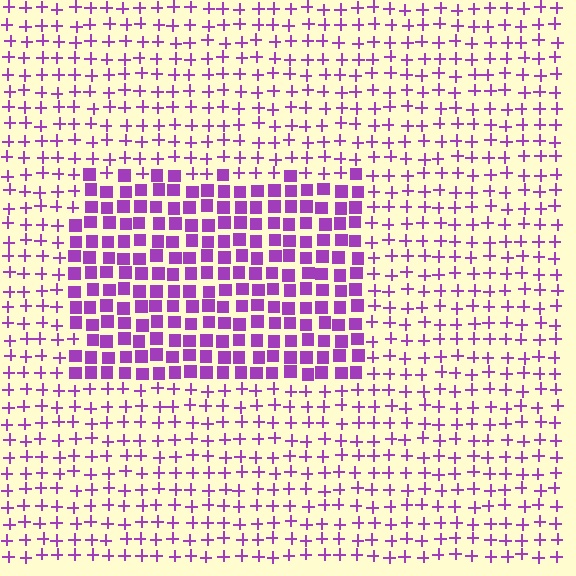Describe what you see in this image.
The image is filled with small purple elements arranged in a uniform grid. A rectangle-shaped region contains squares, while the surrounding area contains plus signs. The boundary is defined purely by the change in element shape.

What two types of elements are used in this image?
The image uses squares inside the rectangle region and plus signs outside it.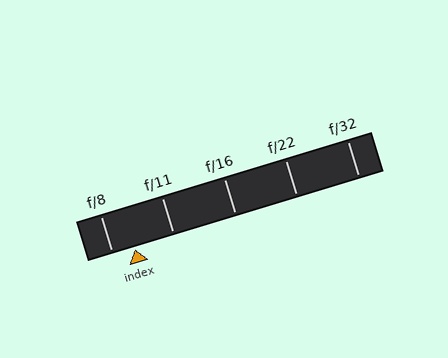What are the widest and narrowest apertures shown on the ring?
The widest aperture shown is f/8 and the narrowest is f/32.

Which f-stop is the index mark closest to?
The index mark is closest to f/8.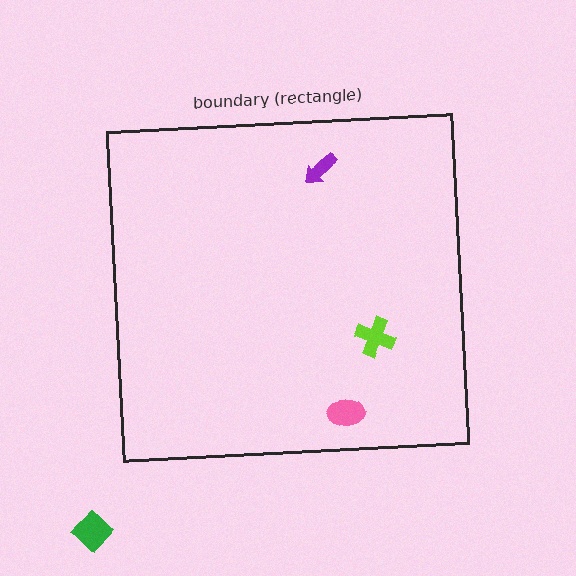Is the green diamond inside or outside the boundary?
Outside.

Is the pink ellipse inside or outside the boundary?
Inside.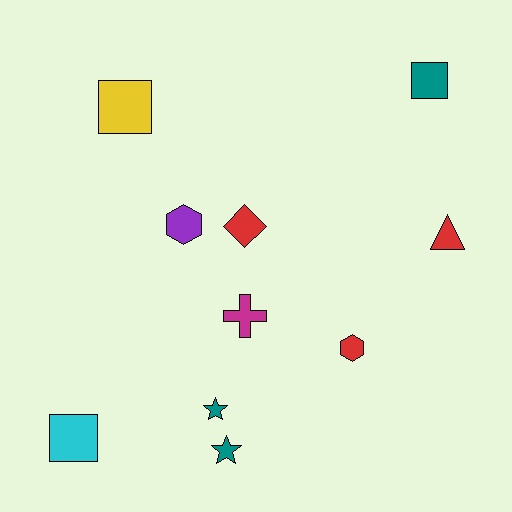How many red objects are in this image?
There are 3 red objects.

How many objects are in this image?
There are 10 objects.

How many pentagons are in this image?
There are no pentagons.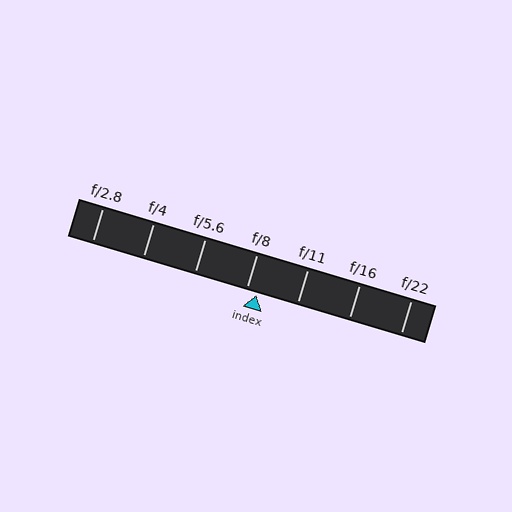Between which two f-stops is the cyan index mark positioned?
The index mark is between f/8 and f/11.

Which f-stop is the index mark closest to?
The index mark is closest to f/8.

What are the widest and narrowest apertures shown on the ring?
The widest aperture shown is f/2.8 and the narrowest is f/22.